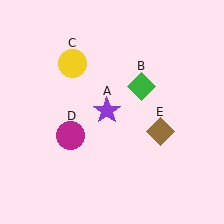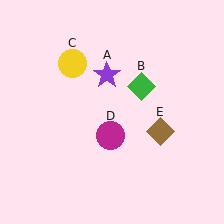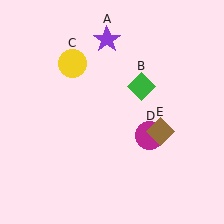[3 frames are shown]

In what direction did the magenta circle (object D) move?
The magenta circle (object D) moved right.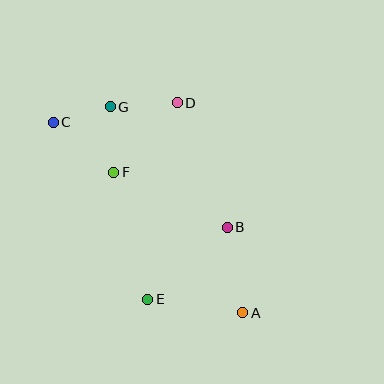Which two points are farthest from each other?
Points A and C are farthest from each other.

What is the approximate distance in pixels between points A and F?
The distance between A and F is approximately 191 pixels.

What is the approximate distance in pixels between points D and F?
The distance between D and F is approximately 94 pixels.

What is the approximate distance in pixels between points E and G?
The distance between E and G is approximately 196 pixels.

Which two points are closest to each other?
Points C and G are closest to each other.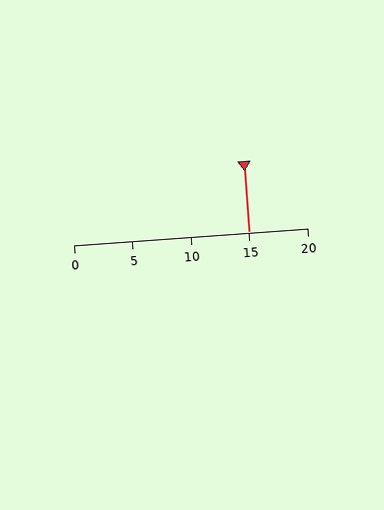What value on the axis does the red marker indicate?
The marker indicates approximately 15.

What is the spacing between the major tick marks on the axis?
The major ticks are spaced 5 apart.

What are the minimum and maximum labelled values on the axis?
The axis runs from 0 to 20.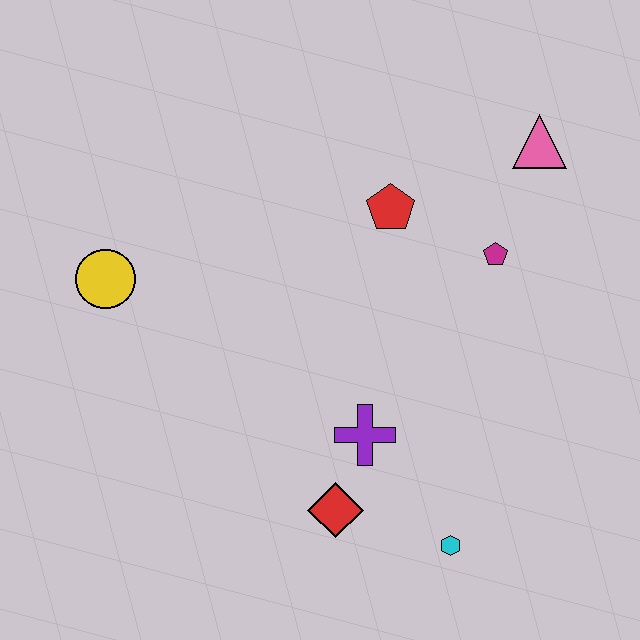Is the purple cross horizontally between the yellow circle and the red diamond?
No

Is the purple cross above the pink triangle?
No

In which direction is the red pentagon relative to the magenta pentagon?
The red pentagon is to the left of the magenta pentagon.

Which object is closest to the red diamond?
The purple cross is closest to the red diamond.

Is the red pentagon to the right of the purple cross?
Yes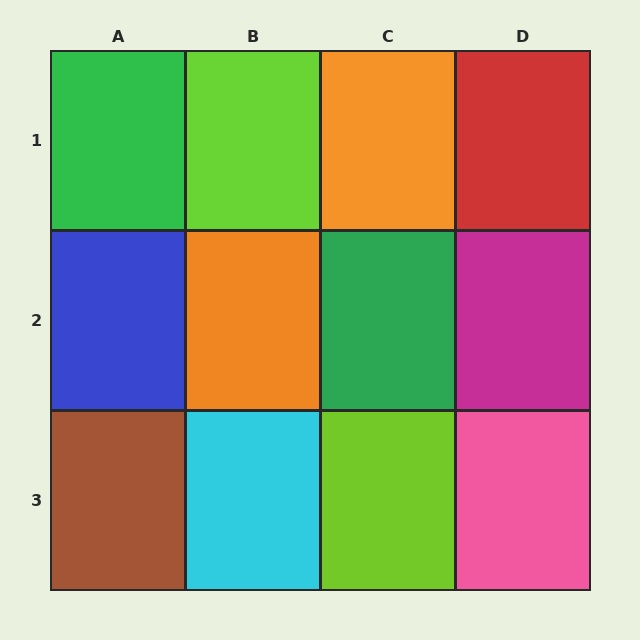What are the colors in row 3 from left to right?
Brown, cyan, lime, pink.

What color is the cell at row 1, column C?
Orange.